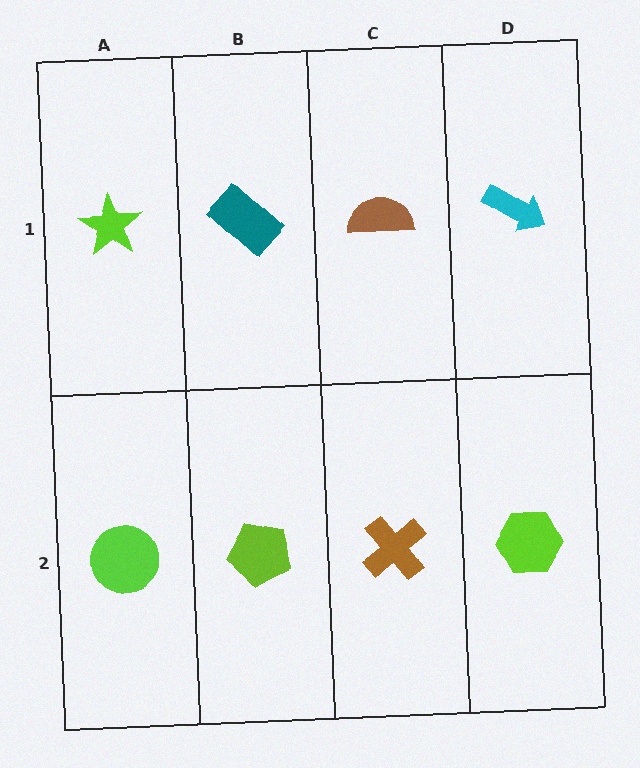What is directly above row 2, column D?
A cyan arrow.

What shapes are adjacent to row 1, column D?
A lime hexagon (row 2, column D), a brown semicircle (row 1, column C).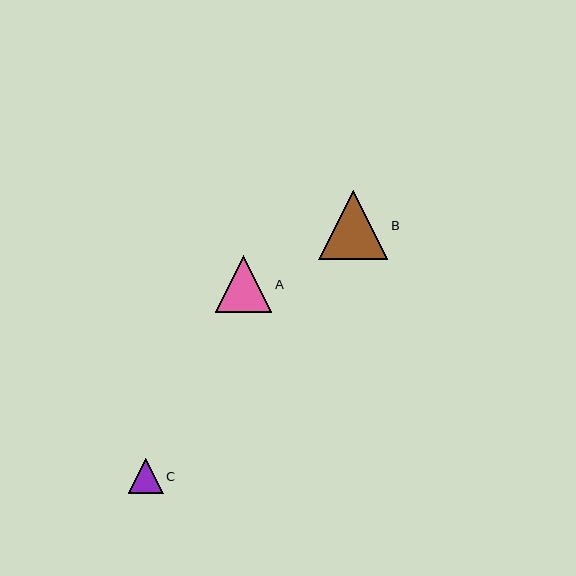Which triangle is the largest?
Triangle B is the largest with a size of approximately 69 pixels.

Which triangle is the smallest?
Triangle C is the smallest with a size of approximately 34 pixels.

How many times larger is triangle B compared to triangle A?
Triangle B is approximately 1.2 times the size of triangle A.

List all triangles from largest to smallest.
From largest to smallest: B, A, C.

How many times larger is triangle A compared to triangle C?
Triangle A is approximately 1.6 times the size of triangle C.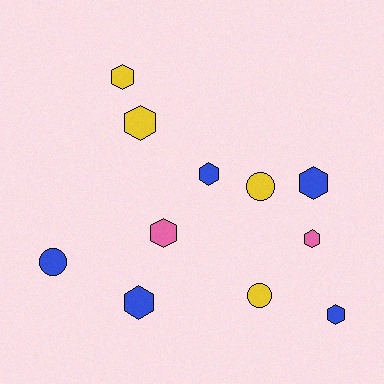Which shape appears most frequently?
Hexagon, with 8 objects.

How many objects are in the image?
There are 11 objects.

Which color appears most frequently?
Blue, with 5 objects.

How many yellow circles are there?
There are 2 yellow circles.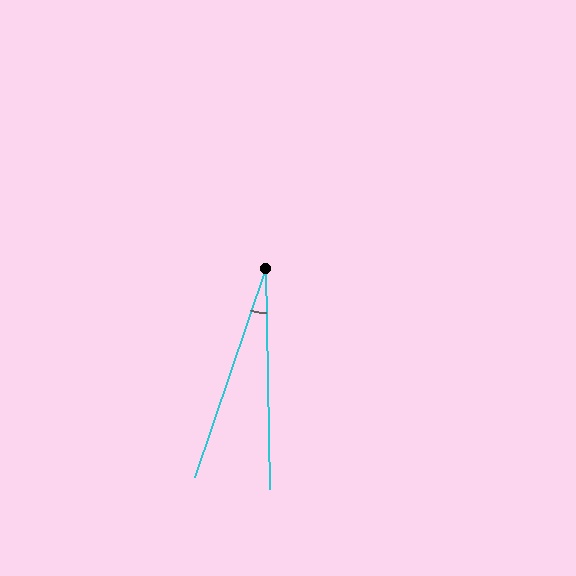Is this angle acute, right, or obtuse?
It is acute.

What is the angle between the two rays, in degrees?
Approximately 20 degrees.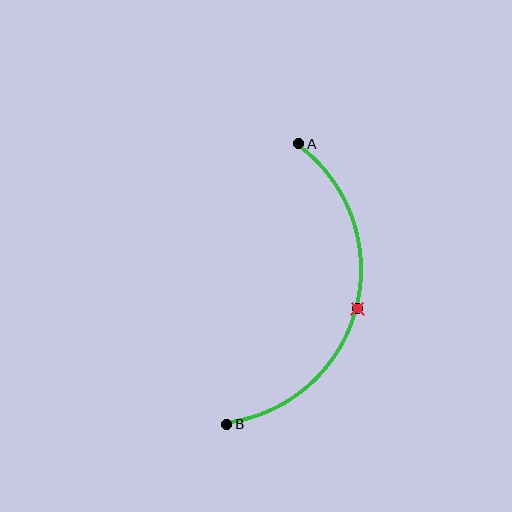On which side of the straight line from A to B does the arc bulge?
The arc bulges to the right of the straight line connecting A and B.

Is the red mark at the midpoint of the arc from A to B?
Yes. The red mark lies on the arc at equal arc-length from both A and B — it is the arc midpoint.